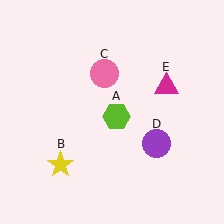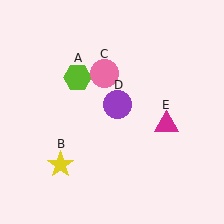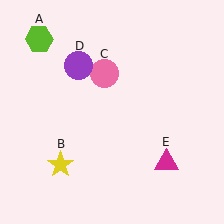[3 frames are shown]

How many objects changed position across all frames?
3 objects changed position: lime hexagon (object A), purple circle (object D), magenta triangle (object E).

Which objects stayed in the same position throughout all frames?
Yellow star (object B) and pink circle (object C) remained stationary.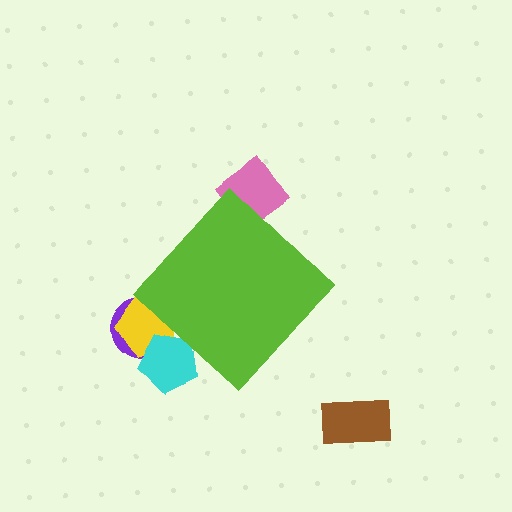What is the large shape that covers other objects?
A lime diamond.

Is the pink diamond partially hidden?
Yes, the pink diamond is partially hidden behind the lime diamond.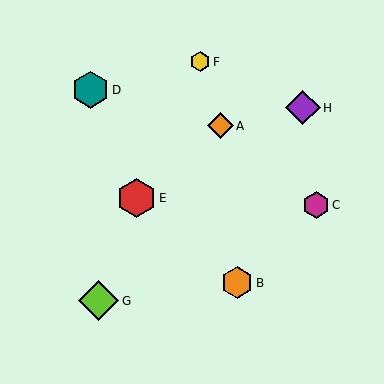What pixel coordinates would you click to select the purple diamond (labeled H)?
Click at (303, 108) to select the purple diamond H.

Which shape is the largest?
The lime diamond (labeled G) is the largest.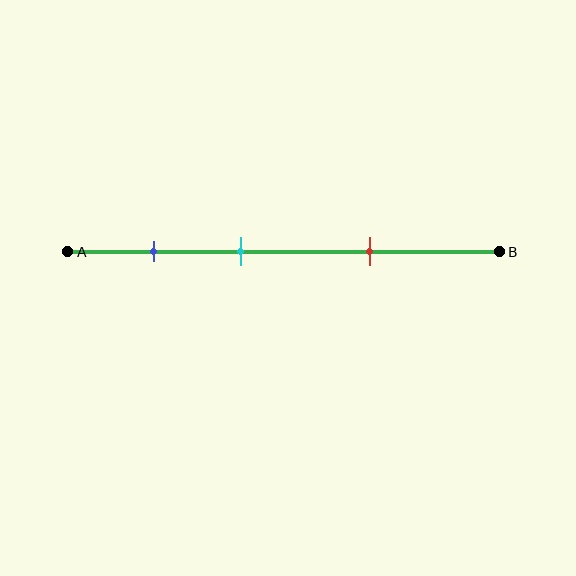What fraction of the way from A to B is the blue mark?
The blue mark is approximately 20% (0.2) of the way from A to B.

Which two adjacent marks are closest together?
The blue and cyan marks are the closest adjacent pair.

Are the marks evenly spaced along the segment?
Yes, the marks are approximately evenly spaced.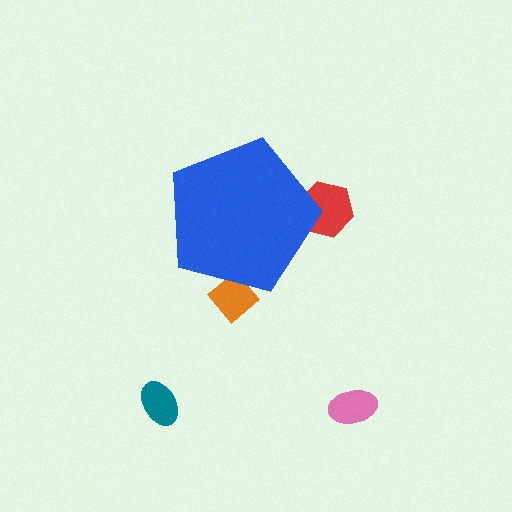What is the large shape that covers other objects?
A blue pentagon.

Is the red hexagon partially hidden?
Yes, the red hexagon is partially hidden behind the blue pentagon.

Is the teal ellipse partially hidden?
No, the teal ellipse is fully visible.